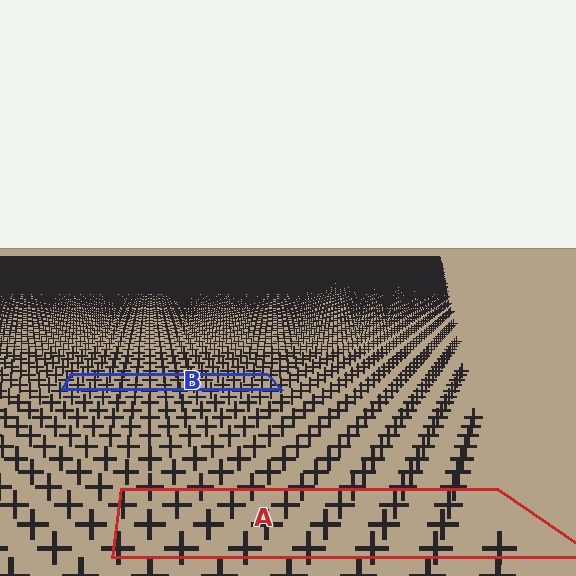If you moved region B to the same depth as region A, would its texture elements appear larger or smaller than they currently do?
They would appear larger. At a closer depth, the same texture elements are projected at a bigger on-screen size.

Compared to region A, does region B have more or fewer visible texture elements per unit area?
Region B has more texture elements per unit area — they are packed more densely because it is farther away.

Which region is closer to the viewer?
Region A is closer. The texture elements there are larger and more spread out.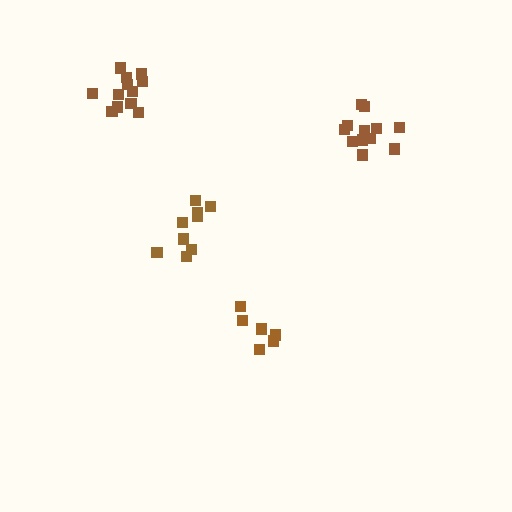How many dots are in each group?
Group 1: 6 dots, Group 2: 9 dots, Group 3: 12 dots, Group 4: 12 dots (39 total).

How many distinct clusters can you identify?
There are 4 distinct clusters.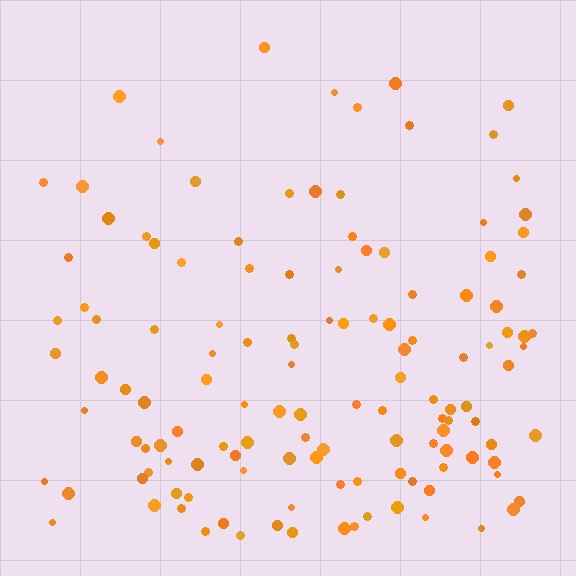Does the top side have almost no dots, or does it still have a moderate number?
Still a moderate number, just noticeably fewer than the bottom.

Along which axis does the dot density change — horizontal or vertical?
Vertical.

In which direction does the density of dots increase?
From top to bottom, with the bottom side densest.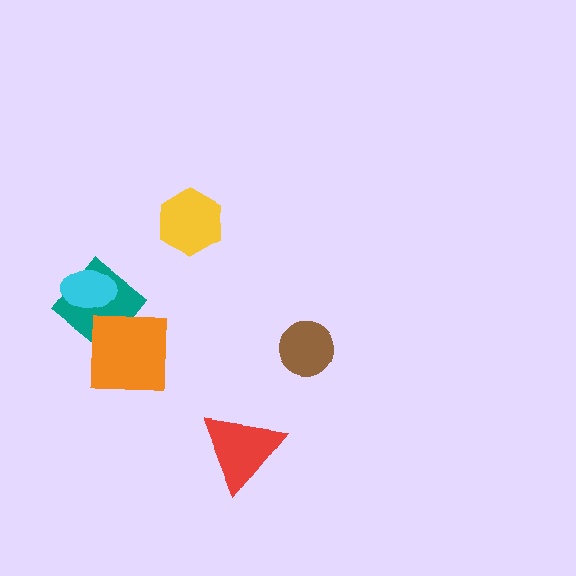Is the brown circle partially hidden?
No, no other shape covers it.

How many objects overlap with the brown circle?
0 objects overlap with the brown circle.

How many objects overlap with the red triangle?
0 objects overlap with the red triangle.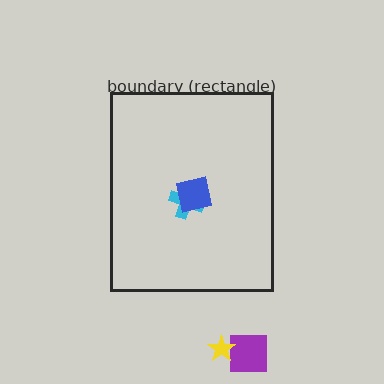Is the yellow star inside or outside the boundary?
Outside.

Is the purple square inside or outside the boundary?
Outside.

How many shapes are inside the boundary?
2 inside, 2 outside.